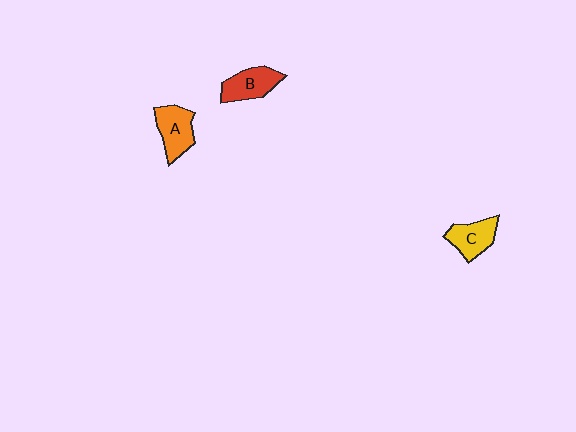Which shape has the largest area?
Shape A (orange).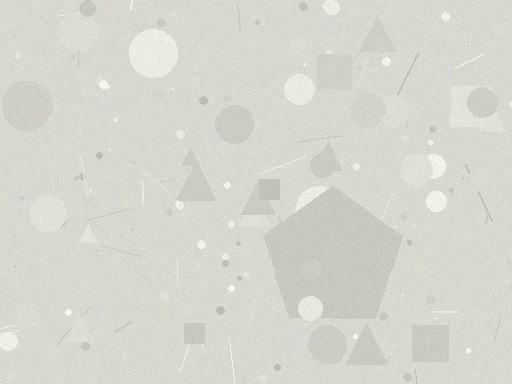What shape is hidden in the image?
A pentagon is hidden in the image.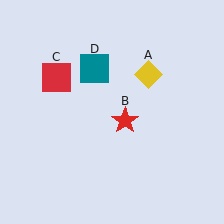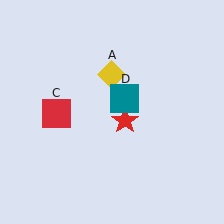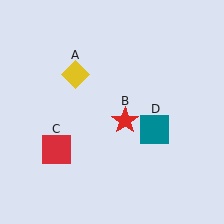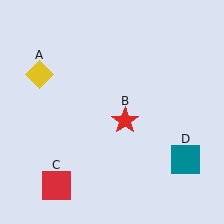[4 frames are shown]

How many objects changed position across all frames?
3 objects changed position: yellow diamond (object A), red square (object C), teal square (object D).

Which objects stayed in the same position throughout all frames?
Red star (object B) remained stationary.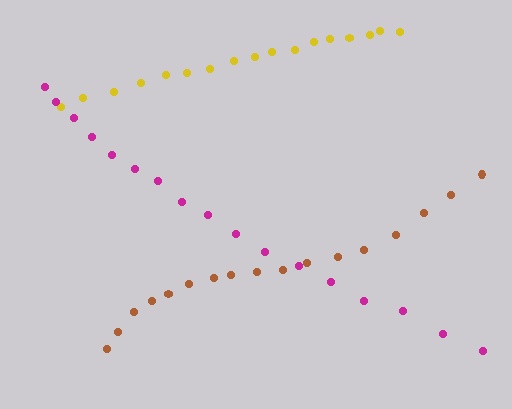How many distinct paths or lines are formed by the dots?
There are 3 distinct paths.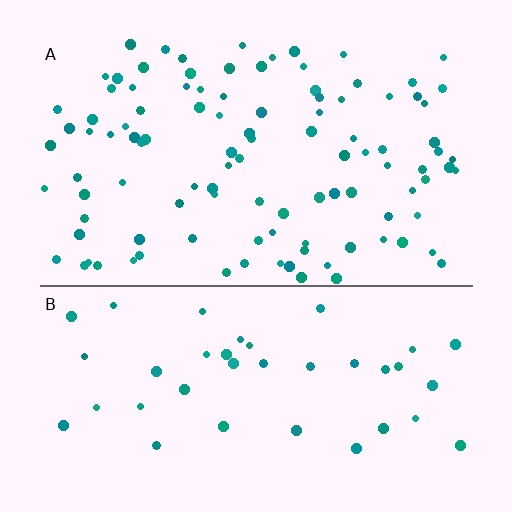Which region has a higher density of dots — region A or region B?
A (the top).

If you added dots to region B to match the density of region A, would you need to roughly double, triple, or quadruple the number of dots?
Approximately triple.